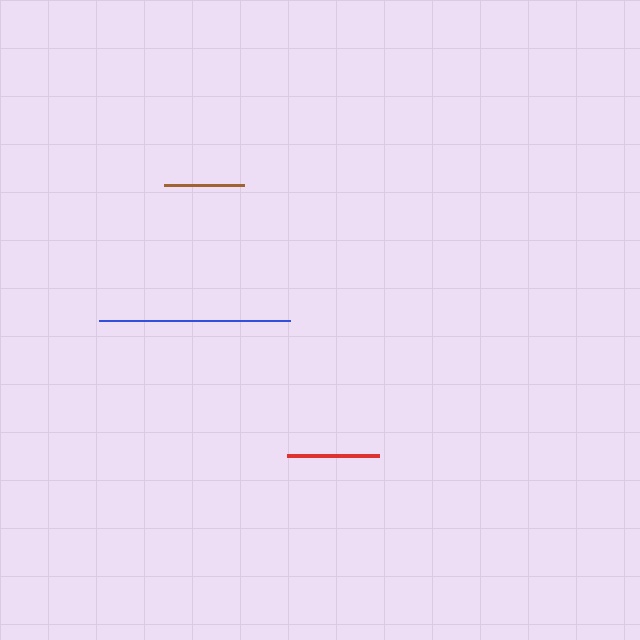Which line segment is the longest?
The blue line is the longest at approximately 192 pixels.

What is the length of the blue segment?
The blue segment is approximately 192 pixels long.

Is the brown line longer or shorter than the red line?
The red line is longer than the brown line.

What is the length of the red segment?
The red segment is approximately 93 pixels long.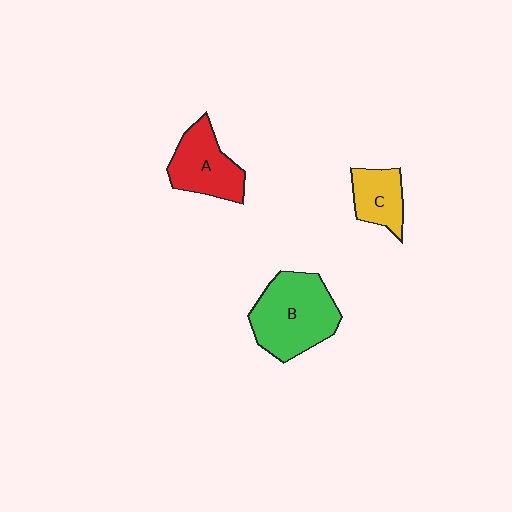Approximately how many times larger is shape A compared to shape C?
Approximately 1.4 times.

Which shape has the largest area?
Shape B (green).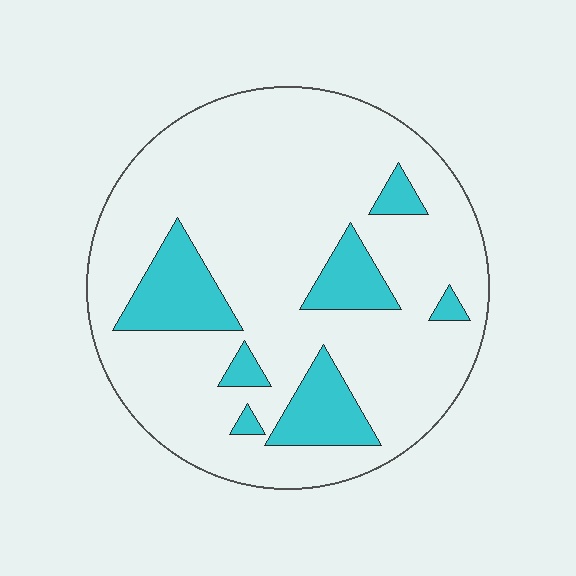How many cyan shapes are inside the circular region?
7.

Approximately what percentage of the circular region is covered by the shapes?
Approximately 20%.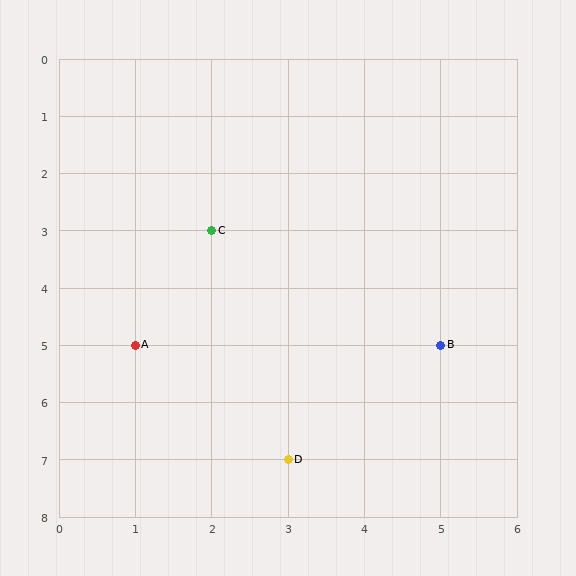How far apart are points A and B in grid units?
Points A and B are 4 columns apart.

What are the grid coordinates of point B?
Point B is at grid coordinates (5, 5).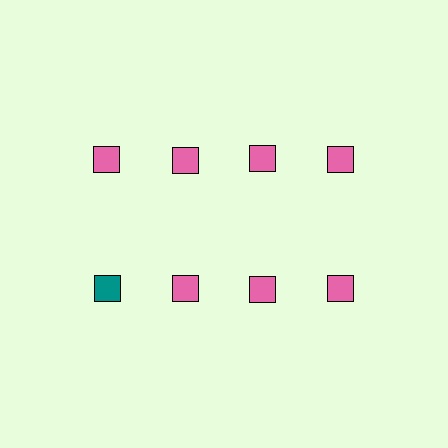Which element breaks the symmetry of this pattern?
The teal square in the second row, leftmost column breaks the symmetry. All other shapes are pink squares.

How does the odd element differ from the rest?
It has a different color: teal instead of pink.